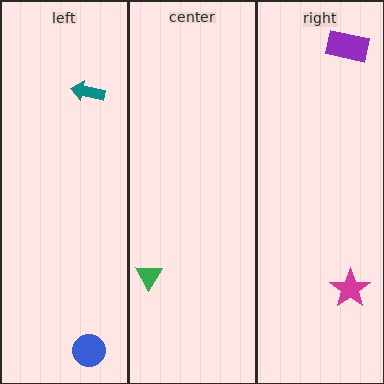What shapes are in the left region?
The blue circle, the teal arrow.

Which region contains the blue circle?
The left region.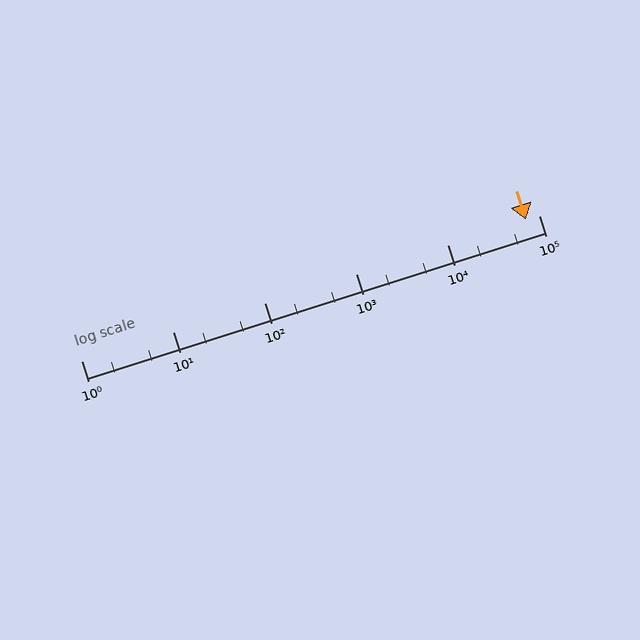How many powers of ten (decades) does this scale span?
The scale spans 5 decades, from 1 to 100000.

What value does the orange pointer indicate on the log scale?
The pointer indicates approximately 73000.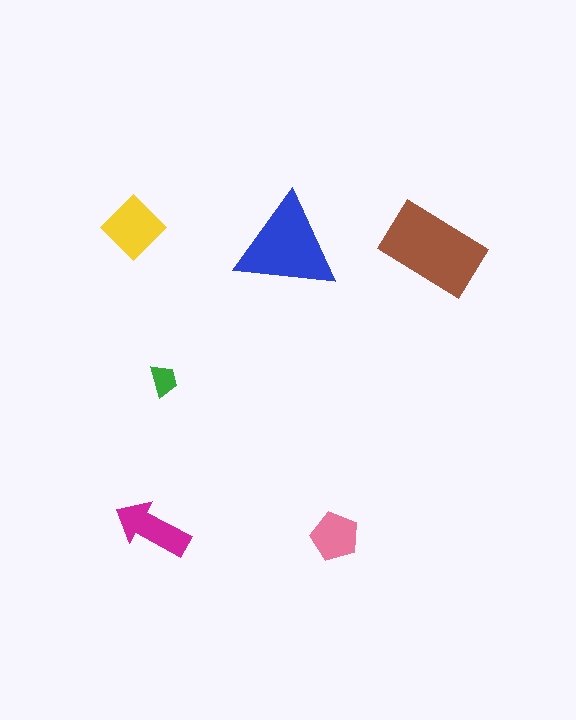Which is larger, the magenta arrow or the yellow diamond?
The yellow diamond.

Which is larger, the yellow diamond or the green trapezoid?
The yellow diamond.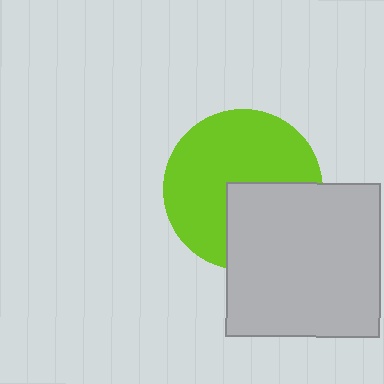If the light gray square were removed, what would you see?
You would see the complete lime circle.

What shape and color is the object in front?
The object in front is a light gray square.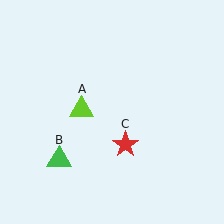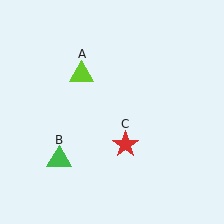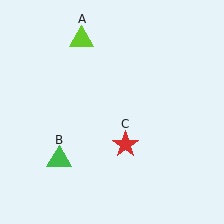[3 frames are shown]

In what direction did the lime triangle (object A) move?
The lime triangle (object A) moved up.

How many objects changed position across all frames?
1 object changed position: lime triangle (object A).